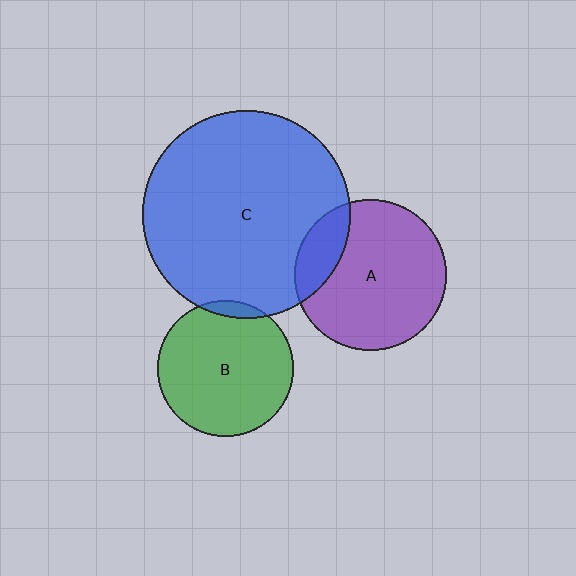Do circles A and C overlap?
Yes.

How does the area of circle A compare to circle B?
Approximately 1.2 times.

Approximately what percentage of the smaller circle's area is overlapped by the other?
Approximately 20%.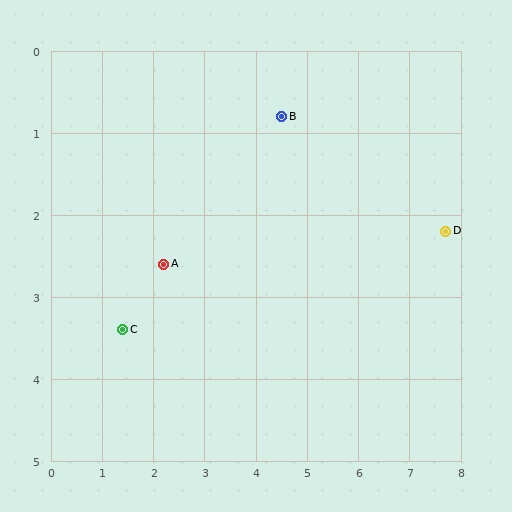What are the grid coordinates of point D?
Point D is at approximately (7.7, 2.2).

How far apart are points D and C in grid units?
Points D and C are about 6.4 grid units apart.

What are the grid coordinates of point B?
Point B is at approximately (4.5, 0.8).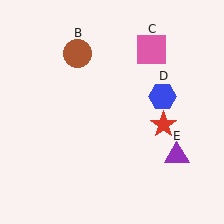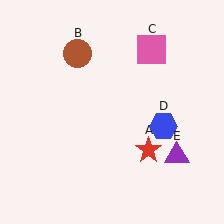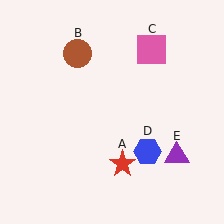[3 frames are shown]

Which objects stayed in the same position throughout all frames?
Brown circle (object B) and pink square (object C) and purple triangle (object E) remained stationary.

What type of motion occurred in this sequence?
The red star (object A), blue hexagon (object D) rotated clockwise around the center of the scene.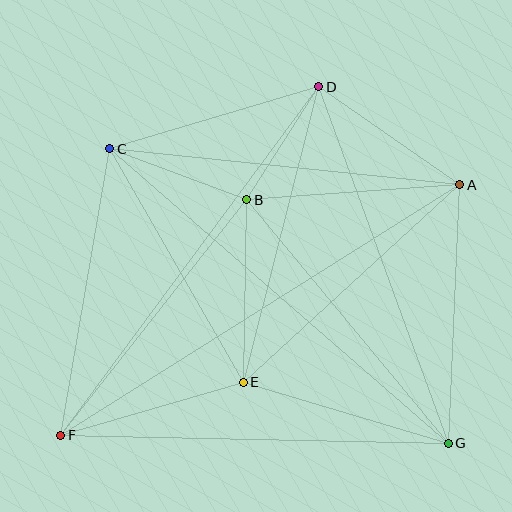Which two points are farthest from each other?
Points A and F are farthest from each other.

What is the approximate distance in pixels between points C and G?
The distance between C and G is approximately 449 pixels.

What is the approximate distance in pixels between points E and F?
The distance between E and F is approximately 190 pixels.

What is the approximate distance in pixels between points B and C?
The distance between B and C is approximately 146 pixels.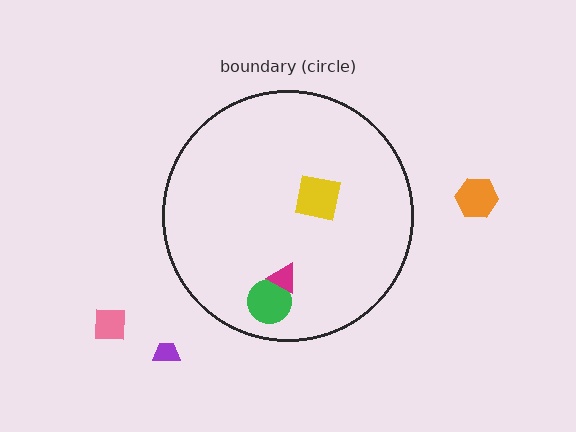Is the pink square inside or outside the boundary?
Outside.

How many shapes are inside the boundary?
3 inside, 3 outside.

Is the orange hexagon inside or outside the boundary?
Outside.